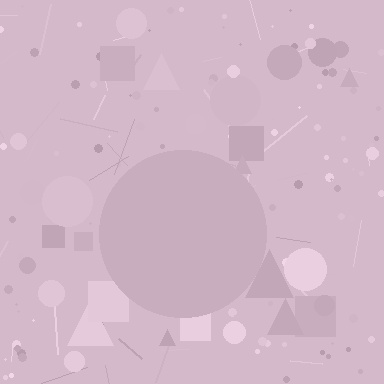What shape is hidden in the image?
A circle is hidden in the image.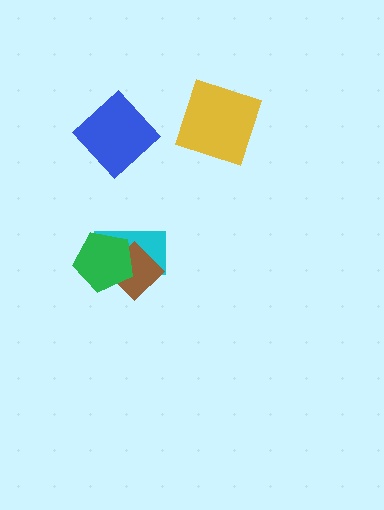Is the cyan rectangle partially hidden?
Yes, it is partially covered by another shape.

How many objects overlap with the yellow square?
0 objects overlap with the yellow square.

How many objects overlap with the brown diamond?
2 objects overlap with the brown diamond.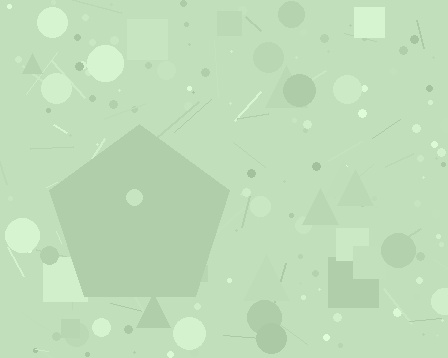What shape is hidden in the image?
A pentagon is hidden in the image.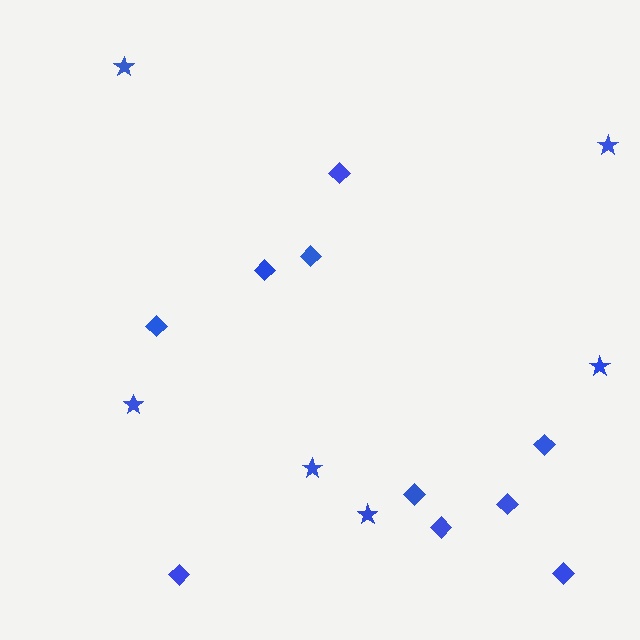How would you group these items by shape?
There are 2 groups: one group of diamonds (10) and one group of stars (6).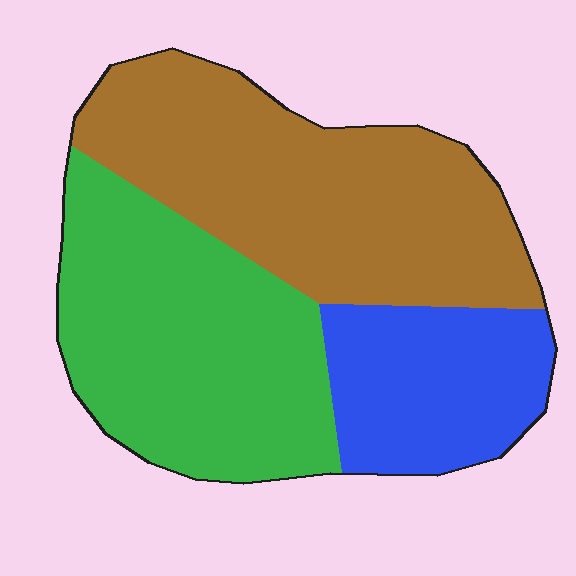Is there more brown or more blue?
Brown.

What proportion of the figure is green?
Green takes up about three eighths (3/8) of the figure.